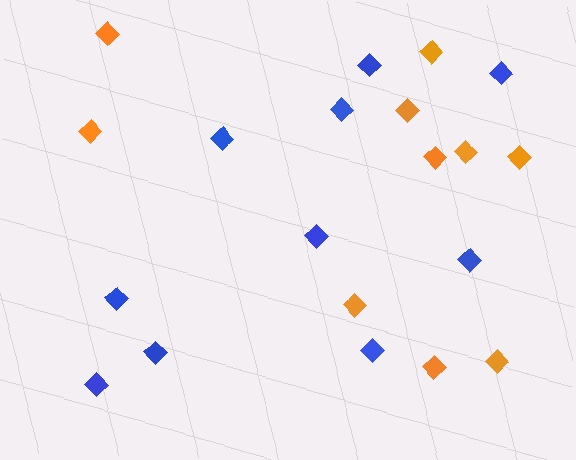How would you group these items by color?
There are 2 groups: one group of blue diamonds (10) and one group of orange diamonds (10).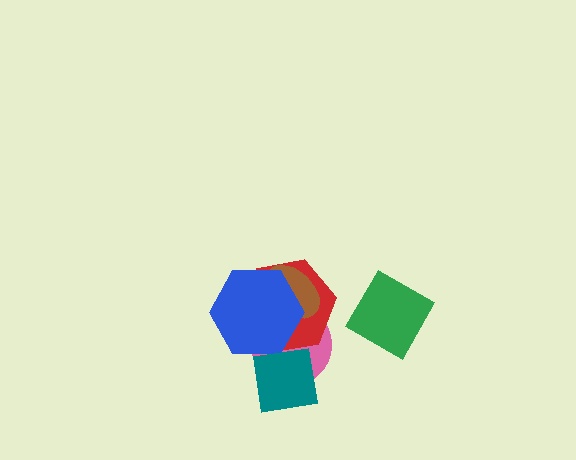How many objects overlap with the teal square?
3 objects overlap with the teal square.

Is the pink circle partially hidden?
Yes, it is partially covered by another shape.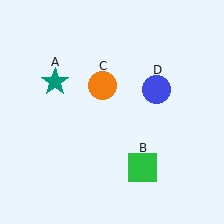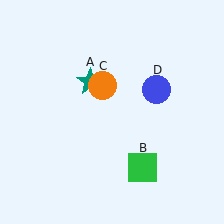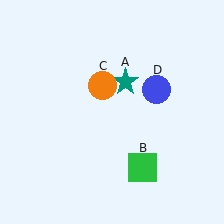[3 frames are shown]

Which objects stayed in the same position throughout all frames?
Green square (object B) and orange circle (object C) and blue circle (object D) remained stationary.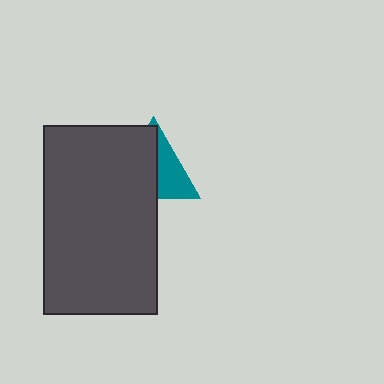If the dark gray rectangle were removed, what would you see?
You would see the complete teal triangle.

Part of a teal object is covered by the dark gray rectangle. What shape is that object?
It is a triangle.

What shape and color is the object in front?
The object in front is a dark gray rectangle.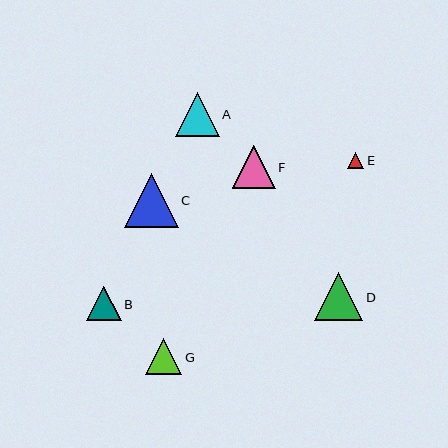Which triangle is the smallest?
Triangle E is the smallest with a size of approximately 16 pixels.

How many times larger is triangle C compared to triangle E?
Triangle C is approximately 3.4 times the size of triangle E.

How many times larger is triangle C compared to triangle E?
Triangle C is approximately 3.4 times the size of triangle E.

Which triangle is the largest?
Triangle C is the largest with a size of approximately 54 pixels.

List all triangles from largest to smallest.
From largest to smallest: C, D, A, F, G, B, E.